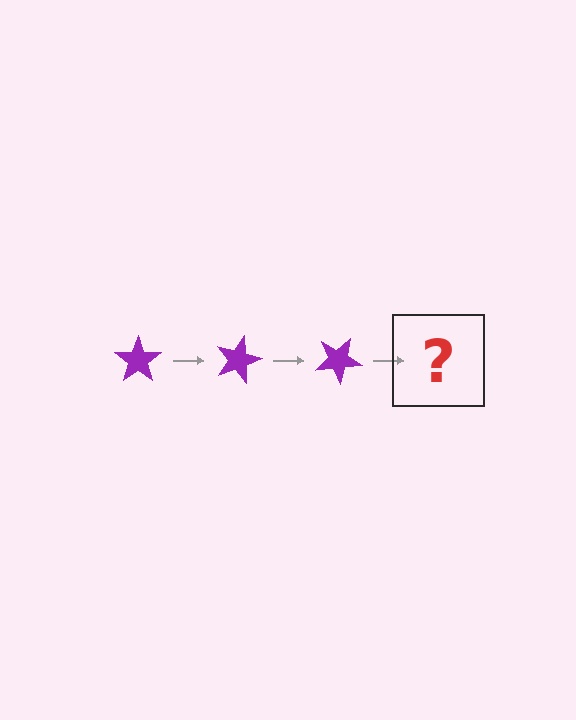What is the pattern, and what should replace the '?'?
The pattern is that the star rotates 15 degrees each step. The '?' should be a purple star rotated 45 degrees.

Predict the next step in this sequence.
The next step is a purple star rotated 45 degrees.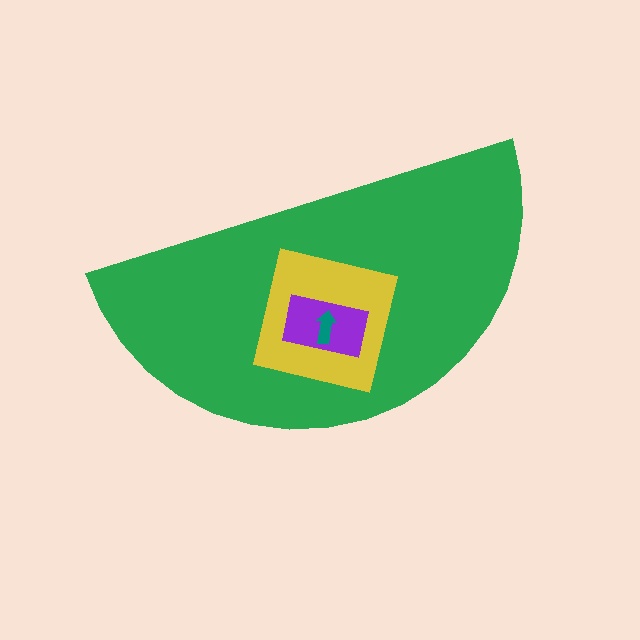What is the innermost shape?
The teal arrow.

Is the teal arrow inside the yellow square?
Yes.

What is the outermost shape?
The green semicircle.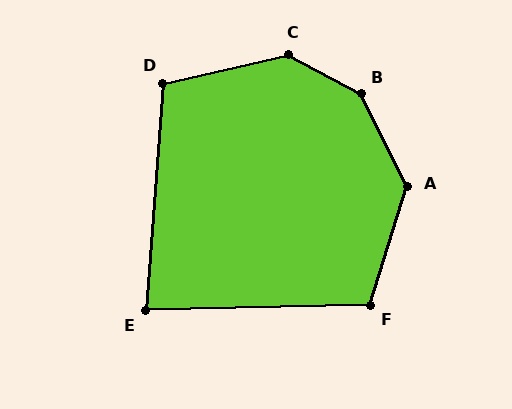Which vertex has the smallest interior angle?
E, at approximately 84 degrees.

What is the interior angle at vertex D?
Approximately 107 degrees (obtuse).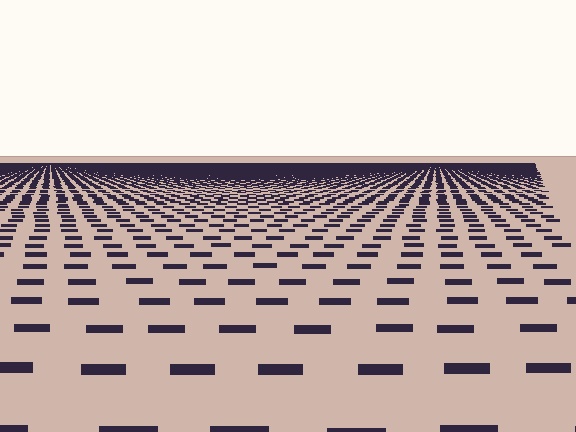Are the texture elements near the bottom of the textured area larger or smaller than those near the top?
Larger. Near the bottom, elements are closer to the viewer and appear at a bigger on-screen size.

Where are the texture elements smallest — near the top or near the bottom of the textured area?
Near the top.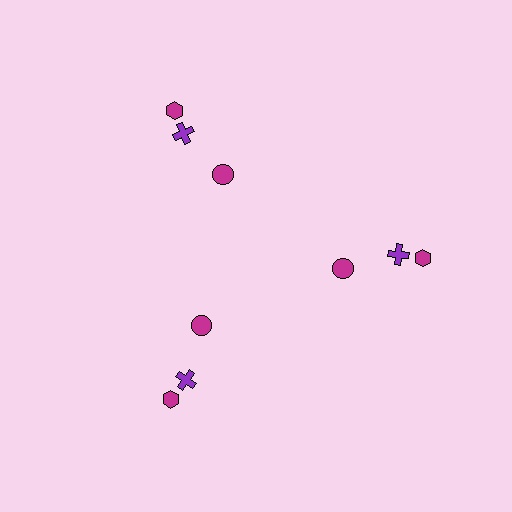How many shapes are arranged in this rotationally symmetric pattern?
There are 9 shapes, arranged in 3 groups of 3.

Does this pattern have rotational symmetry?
Yes, this pattern has 3-fold rotational symmetry. It looks the same after rotating 120 degrees around the center.